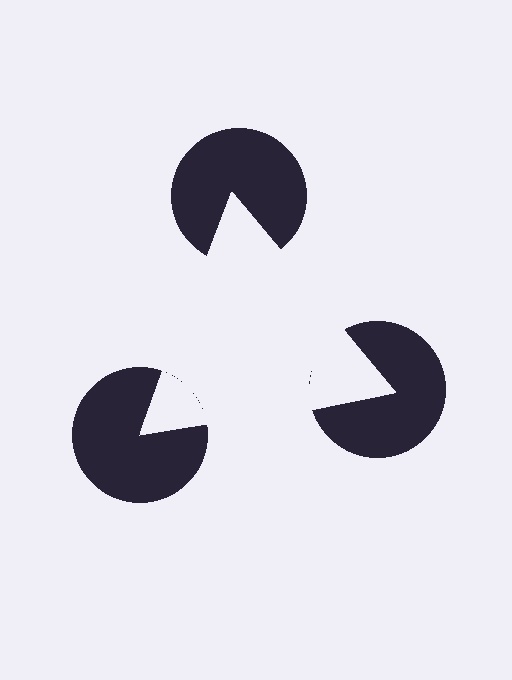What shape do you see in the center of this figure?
An illusory triangle — its edges are inferred from the aligned wedge cuts in the pac-man discs, not physically drawn.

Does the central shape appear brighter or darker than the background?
It typically appears slightly brighter than the background, even though no actual brightness change is drawn.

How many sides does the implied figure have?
3 sides.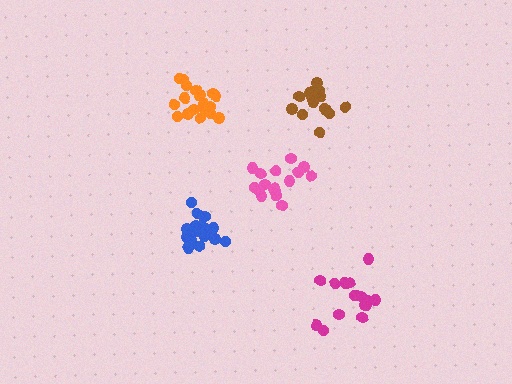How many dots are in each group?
Group 1: 18 dots, Group 2: 16 dots, Group 3: 18 dots, Group 4: 16 dots, Group 5: 15 dots (83 total).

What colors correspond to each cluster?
The clusters are colored: blue, magenta, orange, pink, brown.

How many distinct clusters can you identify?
There are 5 distinct clusters.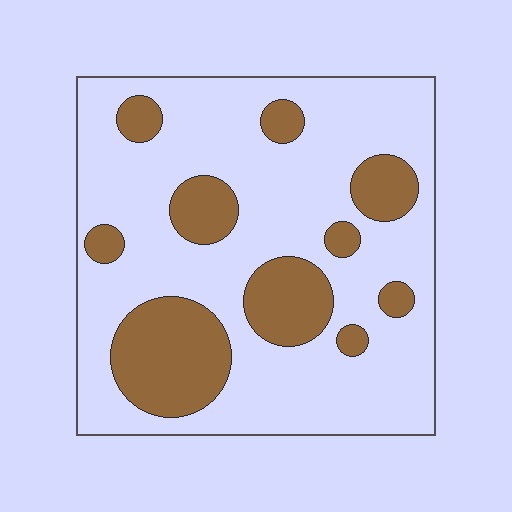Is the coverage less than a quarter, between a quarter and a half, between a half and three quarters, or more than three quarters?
Between a quarter and a half.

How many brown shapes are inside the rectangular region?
10.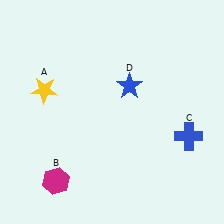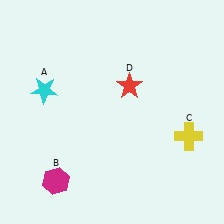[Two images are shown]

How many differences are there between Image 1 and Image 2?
There are 3 differences between the two images.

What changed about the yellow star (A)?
In Image 1, A is yellow. In Image 2, it changed to cyan.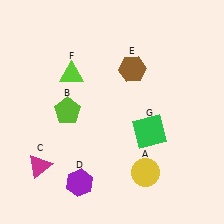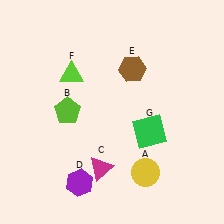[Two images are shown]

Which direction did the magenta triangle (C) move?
The magenta triangle (C) moved right.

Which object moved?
The magenta triangle (C) moved right.